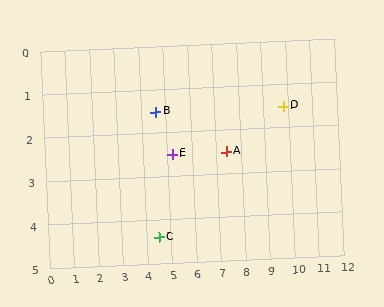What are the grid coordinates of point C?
Point C is at approximately (4.5, 4.4).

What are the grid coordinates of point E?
Point E is at approximately (5.2, 2.5).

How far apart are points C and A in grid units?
Points C and A are about 3.5 grid units apart.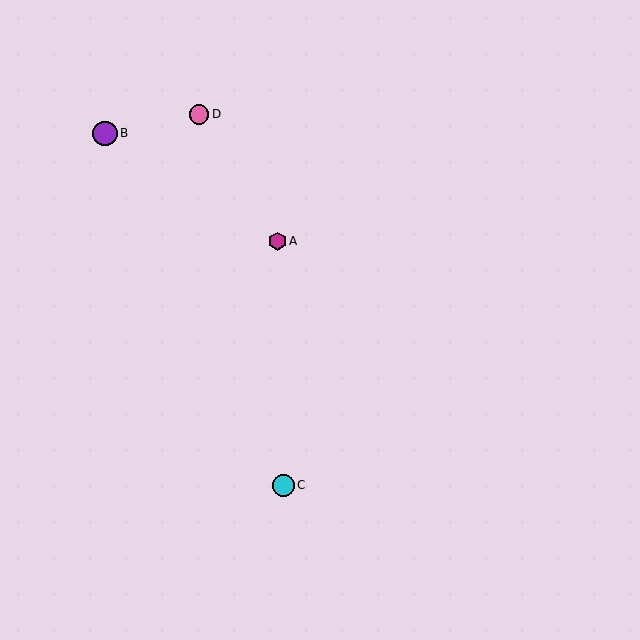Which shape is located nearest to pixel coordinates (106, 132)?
The purple circle (labeled B) at (105, 133) is nearest to that location.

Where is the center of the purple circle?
The center of the purple circle is at (105, 133).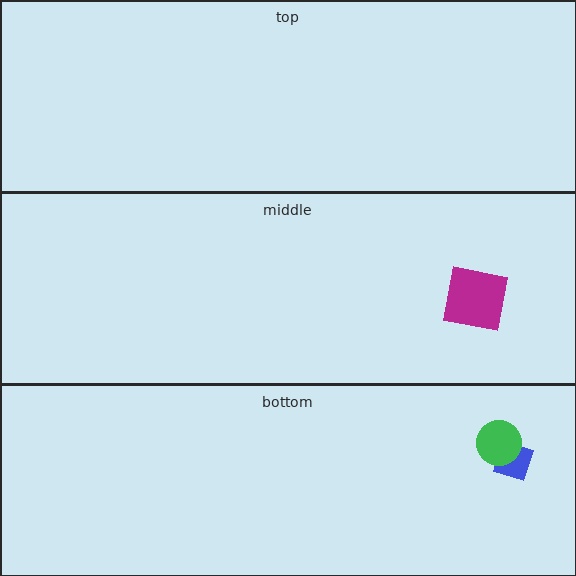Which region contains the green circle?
The bottom region.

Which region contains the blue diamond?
The bottom region.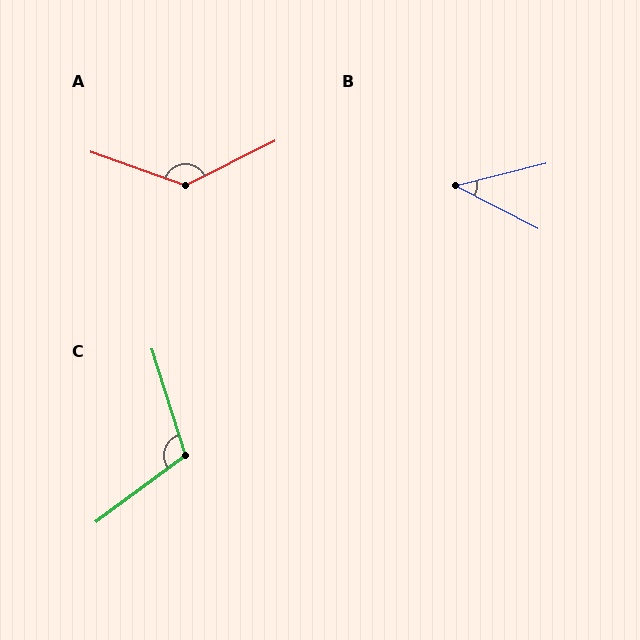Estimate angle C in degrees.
Approximately 109 degrees.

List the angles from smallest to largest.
B (41°), C (109°), A (134°).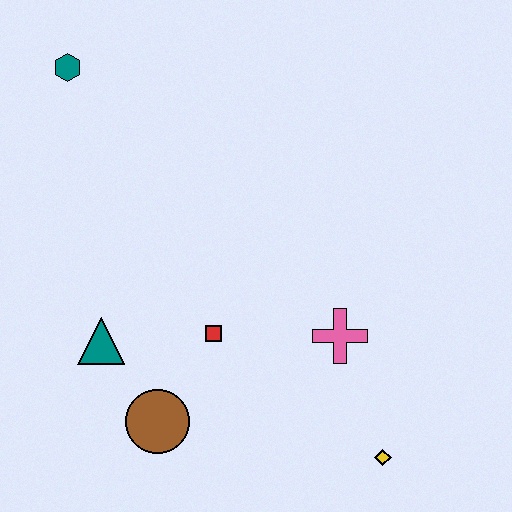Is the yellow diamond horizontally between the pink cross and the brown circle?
No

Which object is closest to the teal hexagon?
The teal triangle is closest to the teal hexagon.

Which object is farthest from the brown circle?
The teal hexagon is farthest from the brown circle.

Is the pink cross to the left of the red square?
No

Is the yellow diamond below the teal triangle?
Yes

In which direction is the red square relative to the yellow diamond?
The red square is to the left of the yellow diamond.